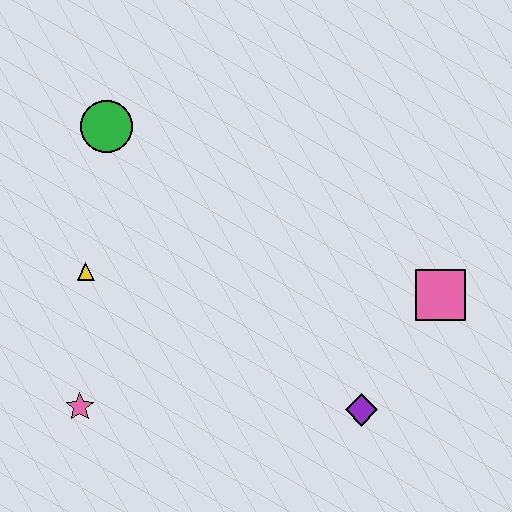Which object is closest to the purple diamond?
The pink square is closest to the purple diamond.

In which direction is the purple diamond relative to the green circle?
The purple diamond is below the green circle.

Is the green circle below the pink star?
No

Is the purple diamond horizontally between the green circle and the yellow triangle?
No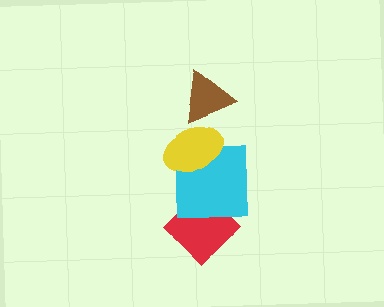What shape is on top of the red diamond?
The cyan square is on top of the red diamond.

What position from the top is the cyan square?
The cyan square is 3rd from the top.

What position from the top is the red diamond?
The red diamond is 4th from the top.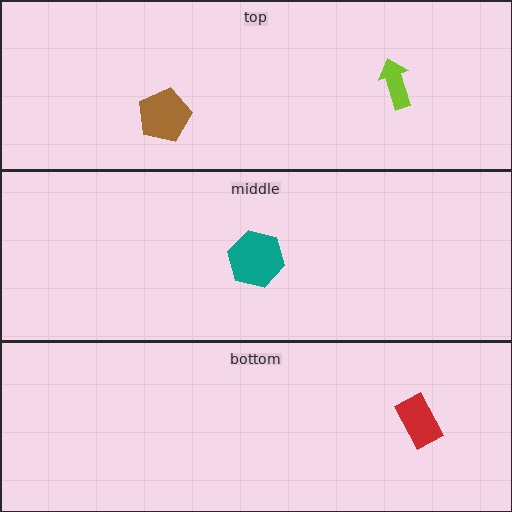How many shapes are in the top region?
2.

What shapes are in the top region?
The brown pentagon, the lime arrow.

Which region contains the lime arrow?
The top region.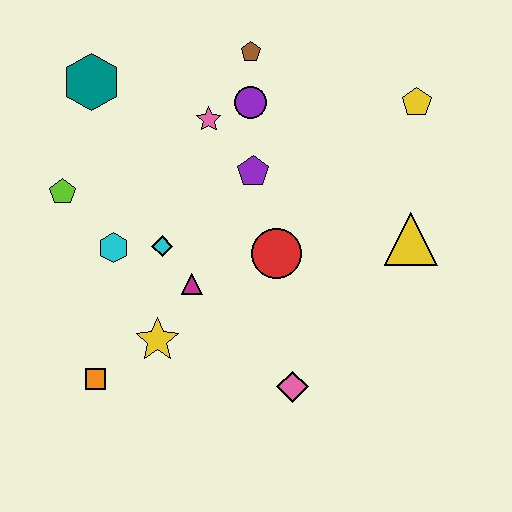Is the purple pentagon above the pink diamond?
Yes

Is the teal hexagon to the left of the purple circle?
Yes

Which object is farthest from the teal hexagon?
The pink diamond is farthest from the teal hexagon.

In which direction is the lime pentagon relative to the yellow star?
The lime pentagon is above the yellow star.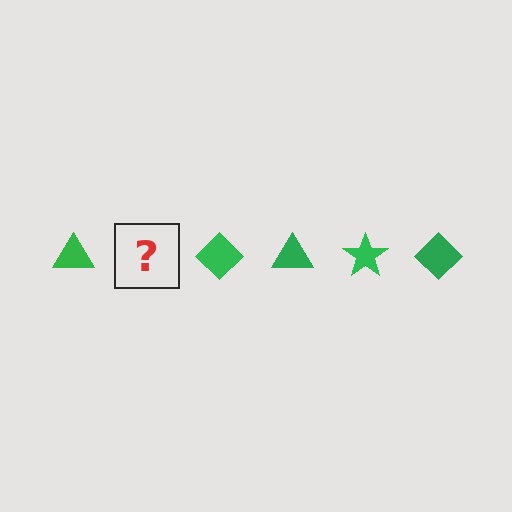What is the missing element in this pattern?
The missing element is a green star.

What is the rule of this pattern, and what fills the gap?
The rule is that the pattern cycles through triangle, star, diamond shapes in green. The gap should be filled with a green star.